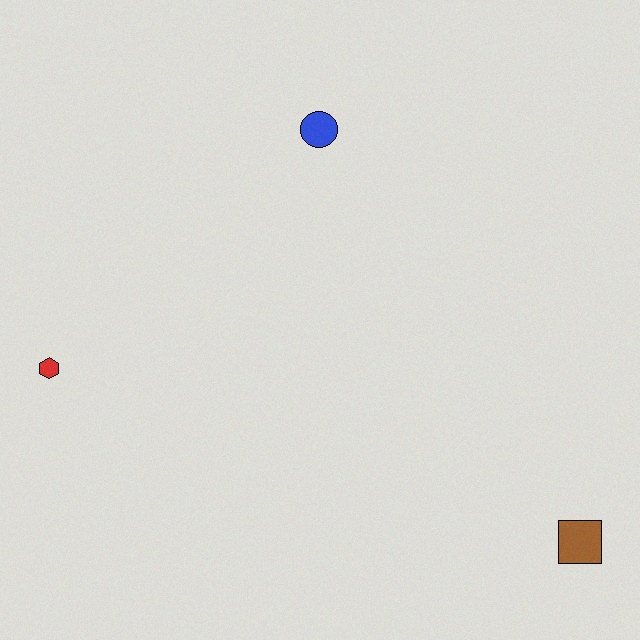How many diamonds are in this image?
There are no diamonds.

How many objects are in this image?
There are 3 objects.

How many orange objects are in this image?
There are no orange objects.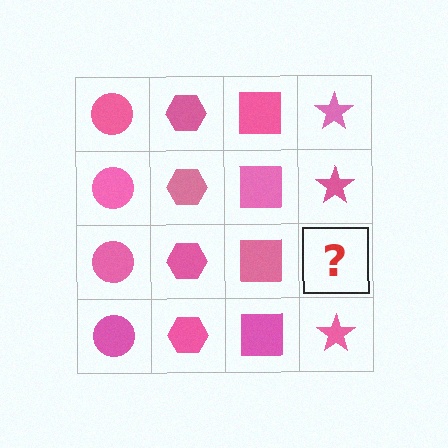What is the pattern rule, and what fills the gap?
The rule is that each column has a consistent shape. The gap should be filled with a pink star.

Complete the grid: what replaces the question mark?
The question mark should be replaced with a pink star.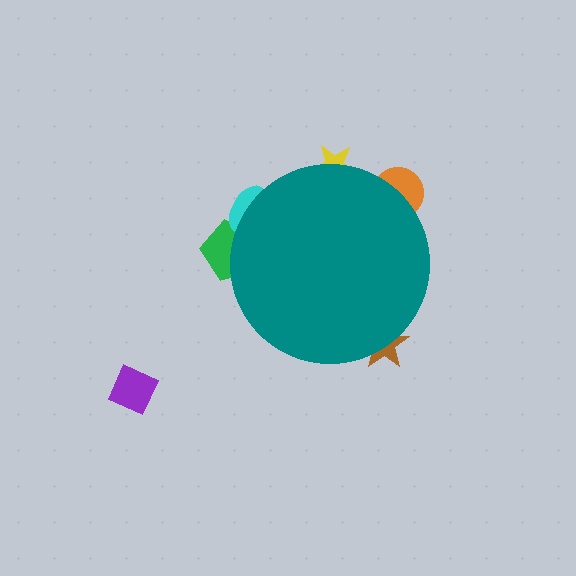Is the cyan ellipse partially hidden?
Yes, the cyan ellipse is partially hidden behind the teal circle.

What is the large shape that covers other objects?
A teal circle.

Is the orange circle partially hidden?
Yes, the orange circle is partially hidden behind the teal circle.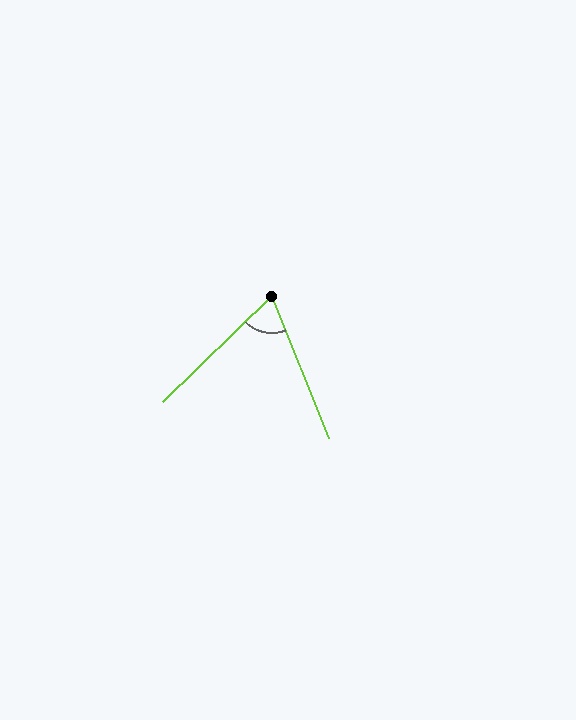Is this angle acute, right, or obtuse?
It is acute.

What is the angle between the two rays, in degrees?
Approximately 68 degrees.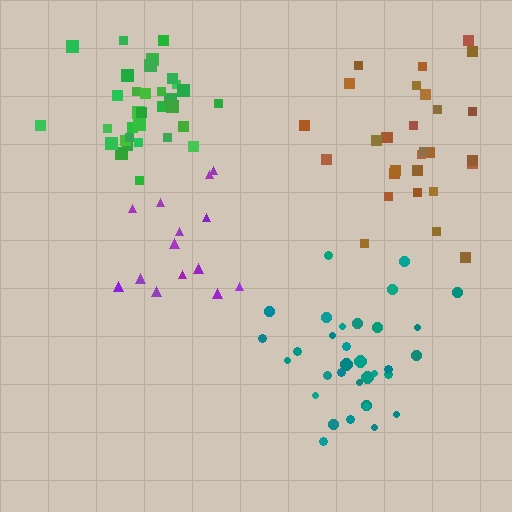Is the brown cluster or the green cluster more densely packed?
Green.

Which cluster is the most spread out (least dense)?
Purple.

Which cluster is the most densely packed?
Green.